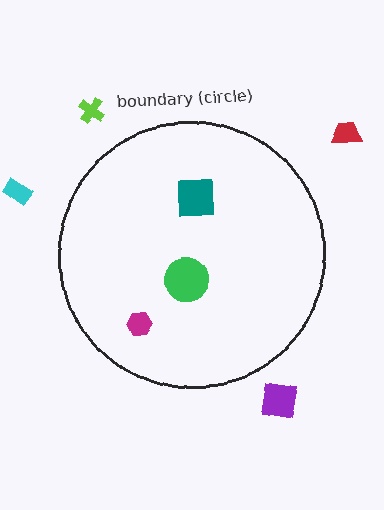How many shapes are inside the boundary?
3 inside, 4 outside.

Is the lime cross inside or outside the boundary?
Outside.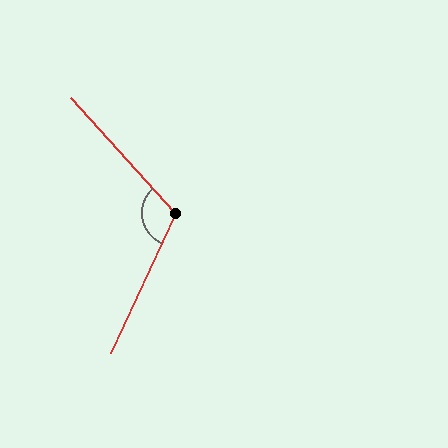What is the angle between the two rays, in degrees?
Approximately 113 degrees.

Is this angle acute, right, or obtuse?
It is obtuse.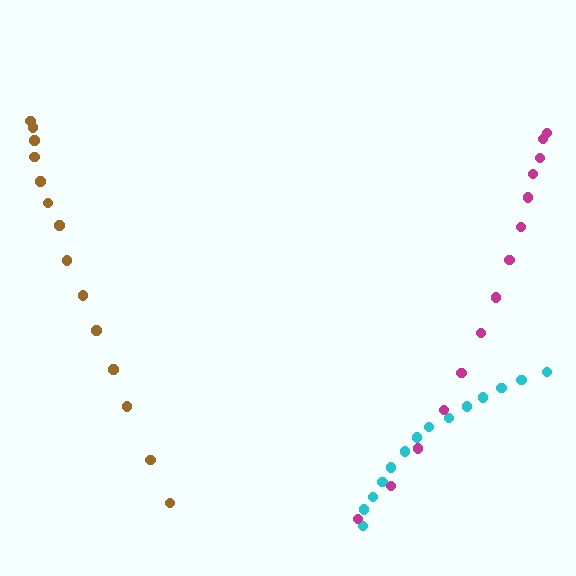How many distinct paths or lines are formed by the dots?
There are 3 distinct paths.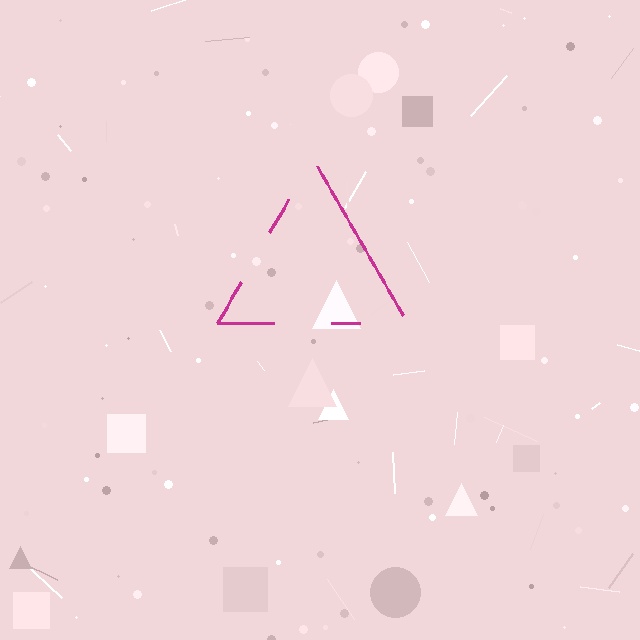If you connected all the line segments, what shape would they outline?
They would outline a triangle.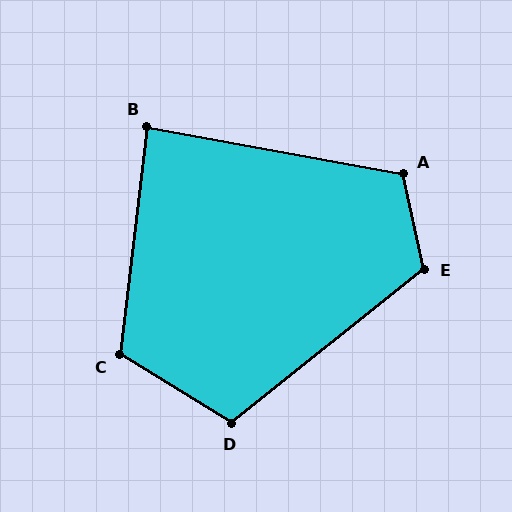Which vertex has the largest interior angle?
E, at approximately 116 degrees.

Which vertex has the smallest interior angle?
B, at approximately 87 degrees.